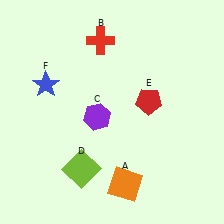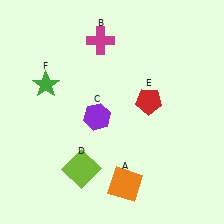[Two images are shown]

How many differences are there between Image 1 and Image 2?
There are 2 differences between the two images.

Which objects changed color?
B changed from red to magenta. F changed from blue to green.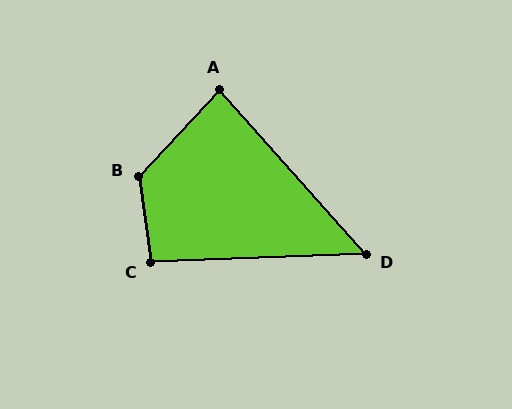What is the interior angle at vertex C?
Approximately 95 degrees (obtuse).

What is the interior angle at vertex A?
Approximately 85 degrees (acute).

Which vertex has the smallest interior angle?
D, at approximately 51 degrees.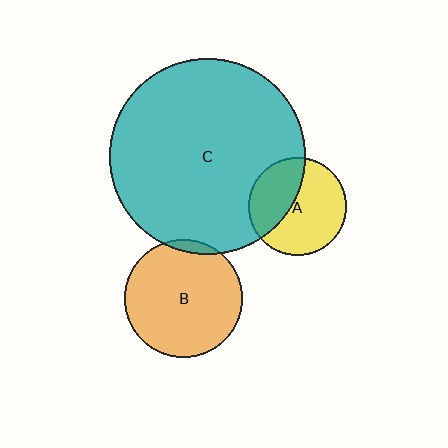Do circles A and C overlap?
Yes.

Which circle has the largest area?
Circle C (teal).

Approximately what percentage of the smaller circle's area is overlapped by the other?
Approximately 40%.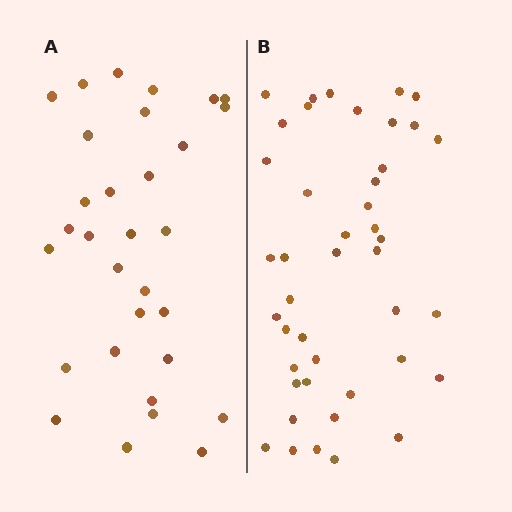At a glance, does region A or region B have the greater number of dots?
Region B (the right region) has more dots.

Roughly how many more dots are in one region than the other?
Region B has roughly 12 or so more dots than region A.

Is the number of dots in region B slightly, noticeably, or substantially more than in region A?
Region B has noticeably more, but not dramatically so. The ratio is roughly 1.4 to 1.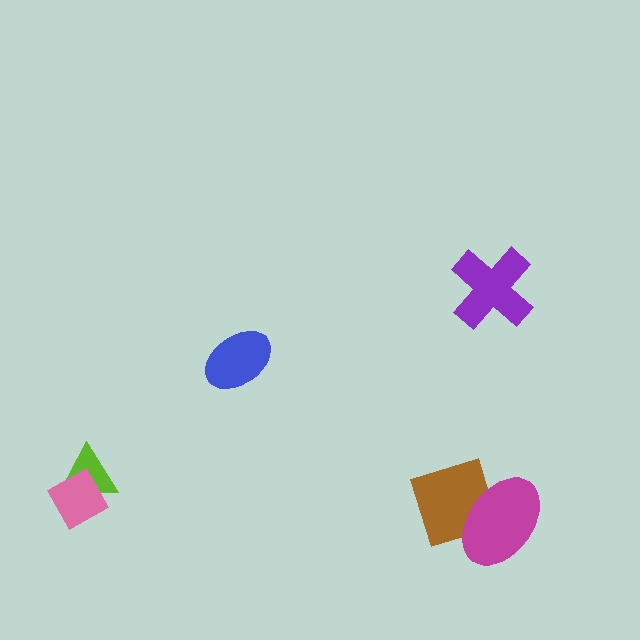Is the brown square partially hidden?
Yes, it is partially covered by another shape.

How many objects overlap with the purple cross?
0 objects overlap with the purple cross.